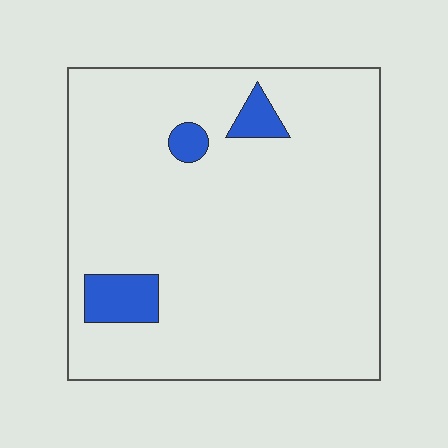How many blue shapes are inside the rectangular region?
3.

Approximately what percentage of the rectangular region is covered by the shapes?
Approximately 5%.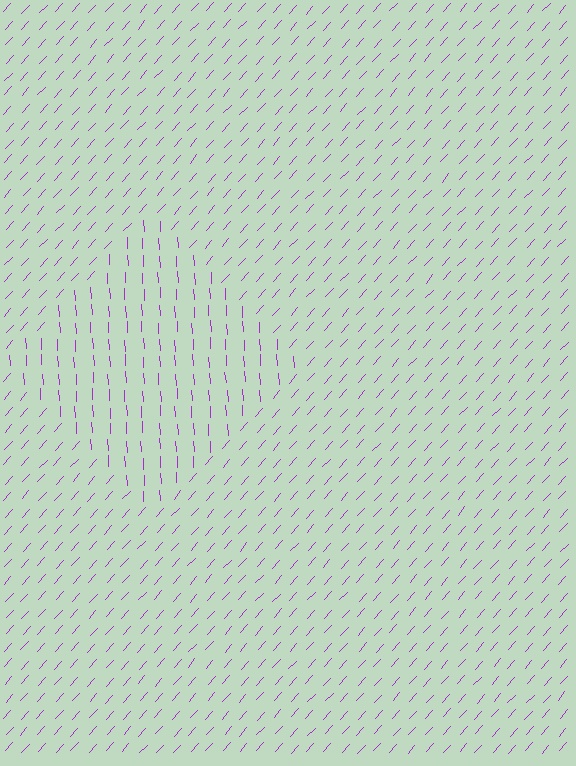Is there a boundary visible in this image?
Yes, there is a texture boundary formed by a change in line orientation.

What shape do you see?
I see a diamond.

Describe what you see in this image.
The image is filled with small purple line segments. A diamond region in the image has lines oriented differently from the surrounding lines, creating a visible texture boundary.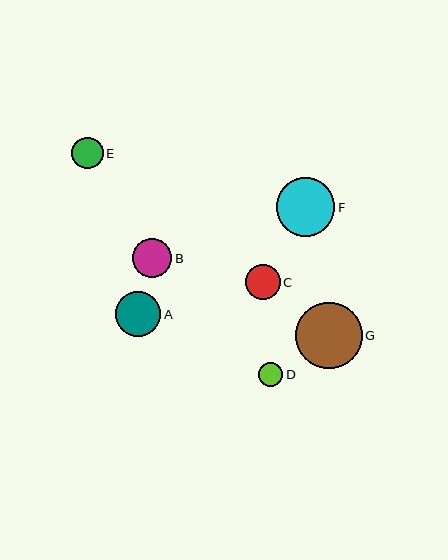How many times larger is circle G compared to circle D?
Circle G is approximately 2.7 times the size of circle D.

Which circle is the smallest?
Circle D is the smallest with a size of approximately 24 pixels.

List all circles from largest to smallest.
From largest to smallest: G, F, A, B, C, E, D.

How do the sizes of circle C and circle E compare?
Circle C and circle E are approximately the same size.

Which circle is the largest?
Circle G is the largest with a size of approximately 66 pixels.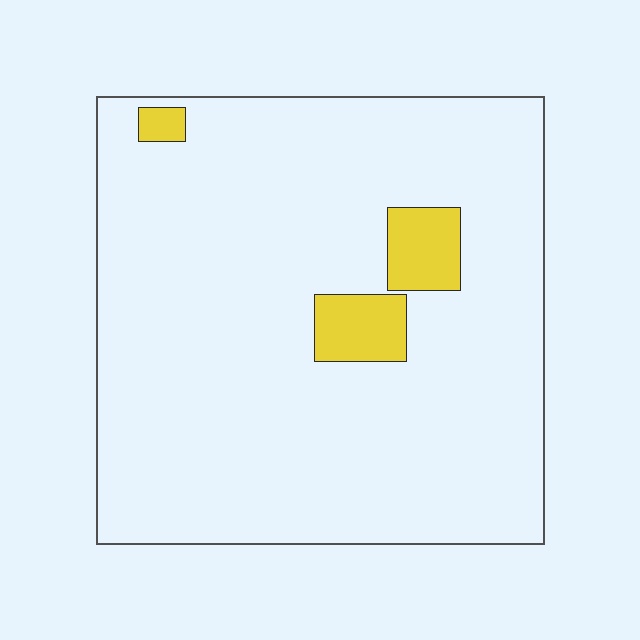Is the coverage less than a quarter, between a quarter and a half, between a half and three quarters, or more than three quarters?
Less than a quarter.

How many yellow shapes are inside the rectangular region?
3.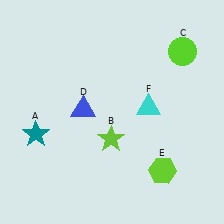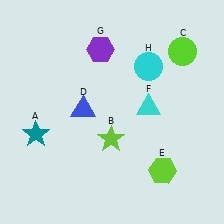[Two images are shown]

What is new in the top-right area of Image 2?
A cyan circle (H) was added in the top-right area of Image 2.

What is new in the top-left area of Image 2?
A purple hexagon (G) was added in the top-left area of Image 2.